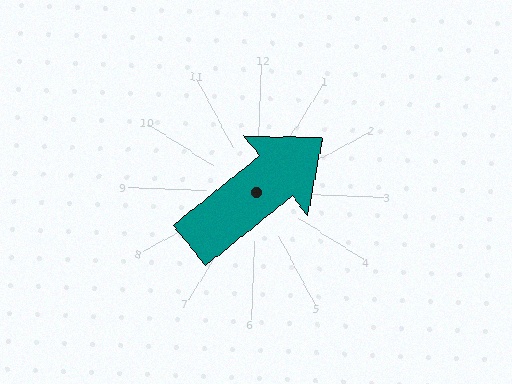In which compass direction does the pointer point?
Northeast.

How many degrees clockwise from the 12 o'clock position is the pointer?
Approximately 49 degrees.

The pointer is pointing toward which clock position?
Roughly 2 o'clock.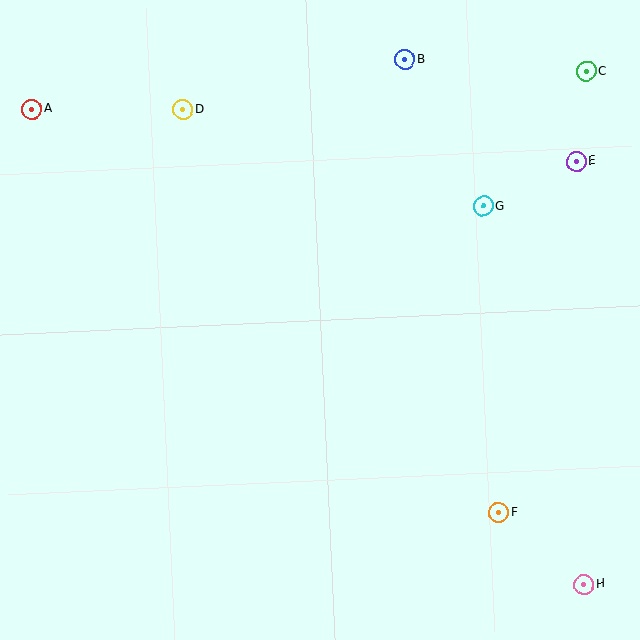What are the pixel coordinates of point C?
Point C is at (586, 71).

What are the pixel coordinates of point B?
Point B is at (405, 60).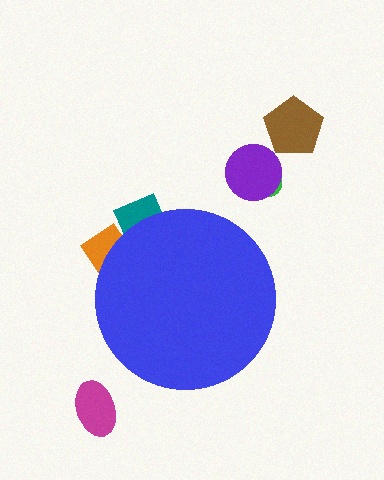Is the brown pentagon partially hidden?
No, the brown pentagon is fully visible.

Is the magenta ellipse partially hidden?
No, the magenta ellipse is fully visible.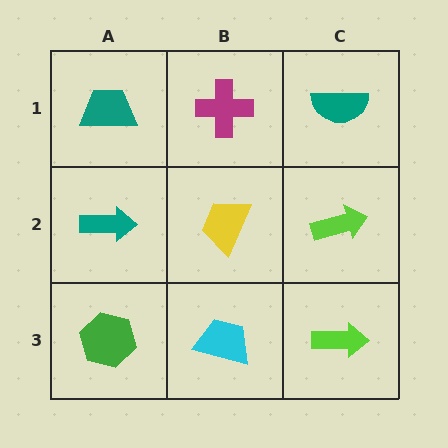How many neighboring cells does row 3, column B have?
3.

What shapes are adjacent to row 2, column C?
A teal semicircle (row 1, column C), a lime arrow (row 3, column C), a yellow trapezoid (row 2, column B).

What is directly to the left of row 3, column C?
A cyan trapezoid.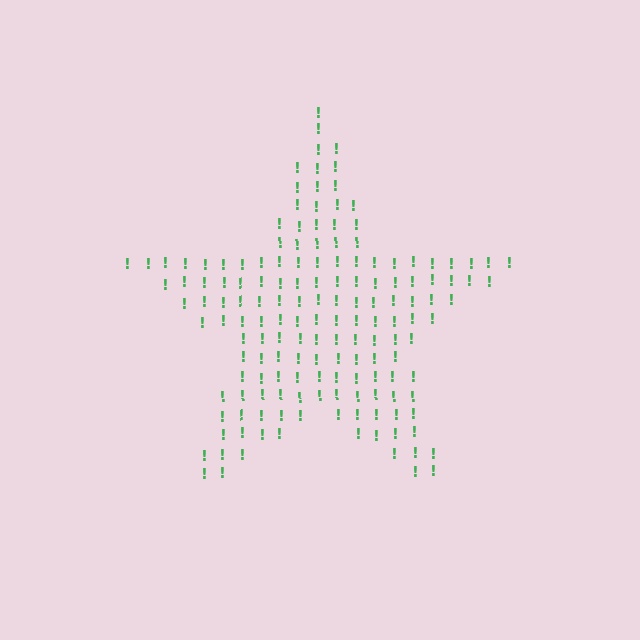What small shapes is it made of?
It is made of small exclamation marks.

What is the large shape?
The large shape is a star.